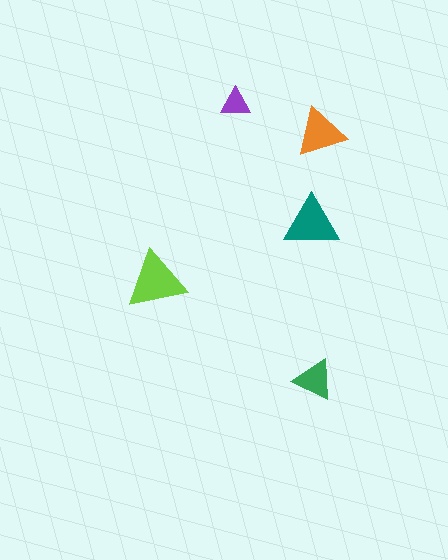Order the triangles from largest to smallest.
the lime one, the teal one, the orange one, the green one, the purple one.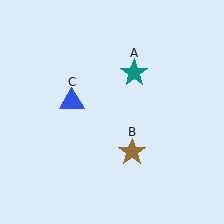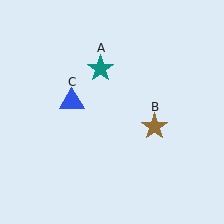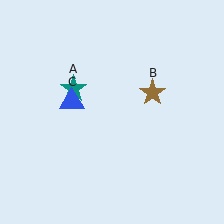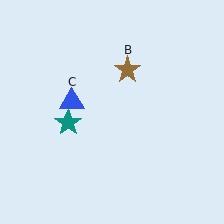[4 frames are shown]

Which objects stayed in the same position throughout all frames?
Blue triangle (object C) remained stationary.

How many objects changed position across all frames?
2 objects changed position: teal star (object A), brown star (object B).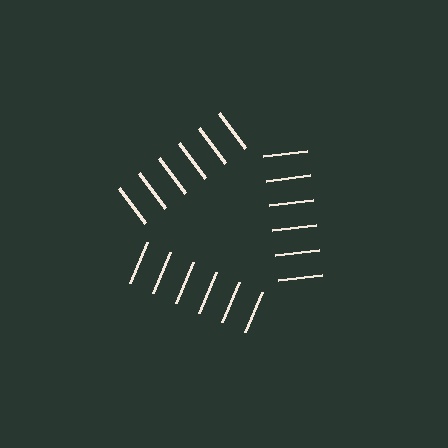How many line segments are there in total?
18 — 6 along each of the 3 edges.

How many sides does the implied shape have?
3 sides — the line-ends trace a triangle.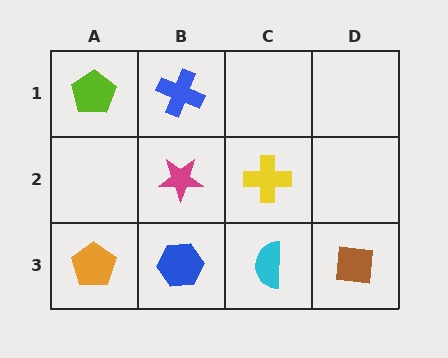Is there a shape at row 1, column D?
No, that cell is empty.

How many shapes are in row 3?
4 shapes.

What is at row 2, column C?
A yellow cross.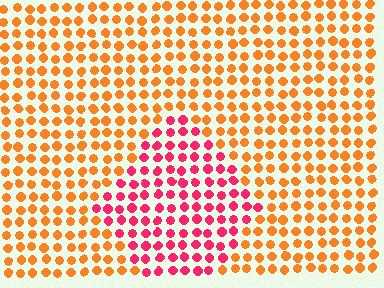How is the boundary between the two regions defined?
The boundary is defined purely by a slight shift in hue (about 48 degrees). Spacing, size, and orientation are identical on both sides.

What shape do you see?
I see a diamond.